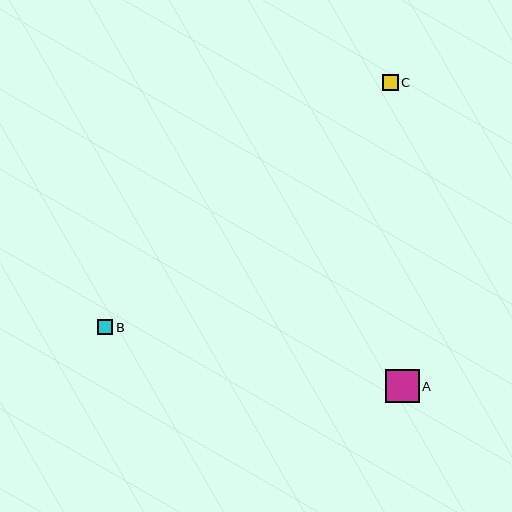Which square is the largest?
Square A is the largest with a size of approximately 33 pixels.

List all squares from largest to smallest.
From largest to smallest: A, C, B.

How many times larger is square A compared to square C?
Square A is approximately 2.1 times the size of square C.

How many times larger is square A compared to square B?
Square A is approximately 2.2 times the size of square B.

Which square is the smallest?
Square B is the smallest with a size of approximately 15 pixels.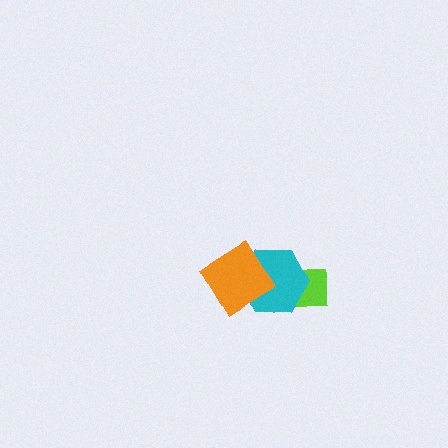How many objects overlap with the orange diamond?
2 objects overlap with the orange diamond.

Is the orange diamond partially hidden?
No, no other shape covers it.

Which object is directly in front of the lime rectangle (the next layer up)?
The cyan hexagon is directly in front of the lime rectangle.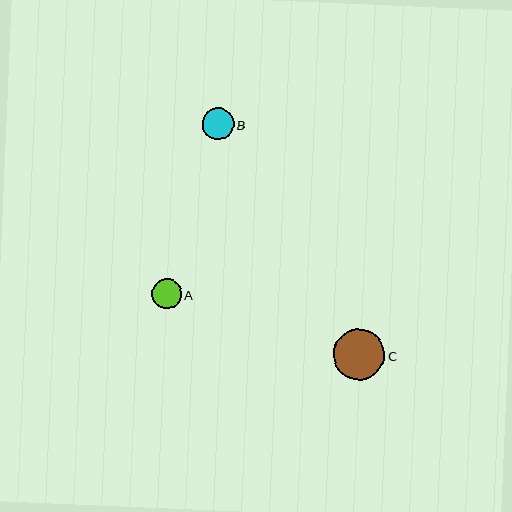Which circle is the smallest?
Circle A is the smallest with a size of approximately 30 pixels.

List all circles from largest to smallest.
From largest to smallest: C, B, A.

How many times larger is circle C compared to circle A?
Circle C is approximately 1.7 times the size of circle A.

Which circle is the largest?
Circle C is the largest with a size of approximately 51 pixels.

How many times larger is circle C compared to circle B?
Circle C is approximately 1.6 times the size of circle B.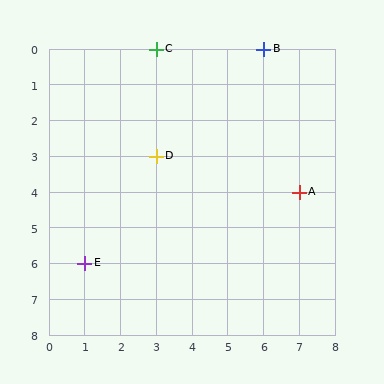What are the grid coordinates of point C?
Point C is at grid coordinates (3, 0).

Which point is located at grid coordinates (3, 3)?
Point D is at (3, 3).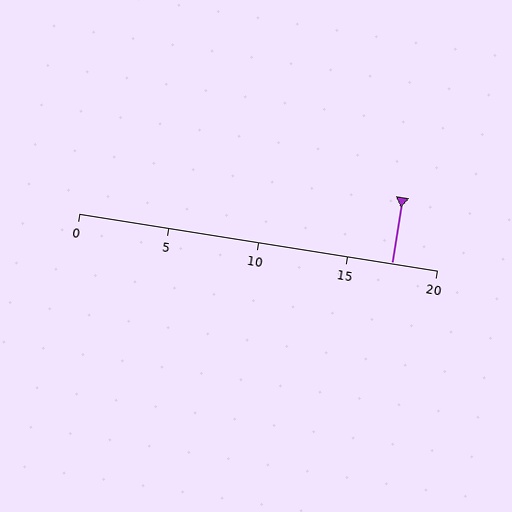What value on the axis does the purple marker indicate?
The marker indicates approximately 17.5.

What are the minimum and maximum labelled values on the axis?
The axis runs from 0 to 20.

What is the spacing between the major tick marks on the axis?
The major ticks are spaced 5 apart.